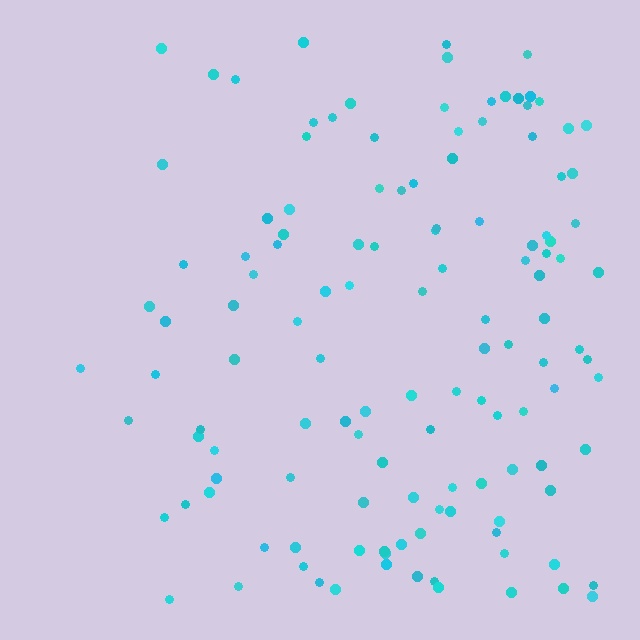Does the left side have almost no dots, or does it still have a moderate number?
Still a moderate number, just noticeably fewer than the right.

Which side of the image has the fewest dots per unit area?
The left.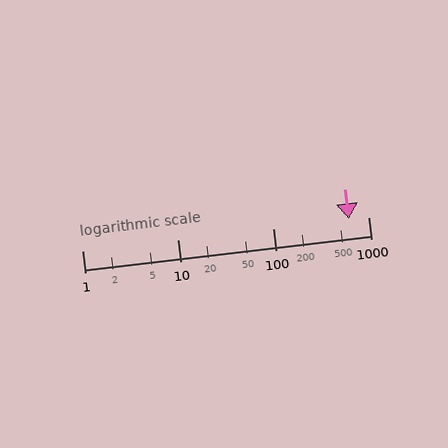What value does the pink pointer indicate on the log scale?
The pointer indicates approximately 620.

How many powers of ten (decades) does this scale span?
The scale spans 3 decades, from 1 to 1000.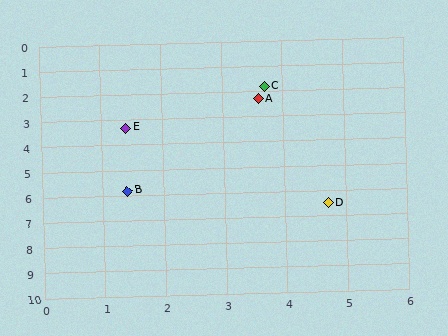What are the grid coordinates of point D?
Point D is at approximately (4.7, 6.5).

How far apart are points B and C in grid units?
Points B and C are about 4.6 grid units apart.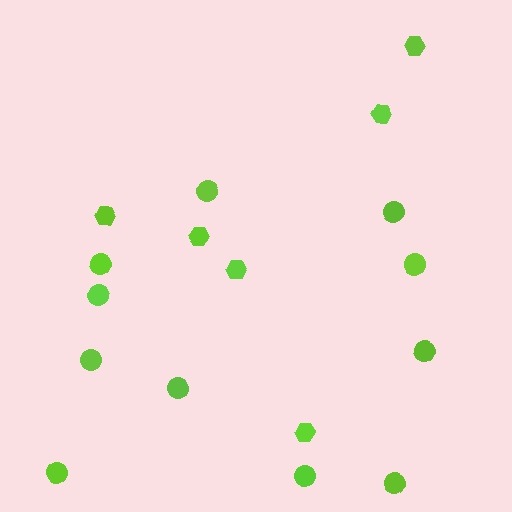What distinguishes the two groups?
There are 2 groups: one group of hexagons (6) and one group of circles (11).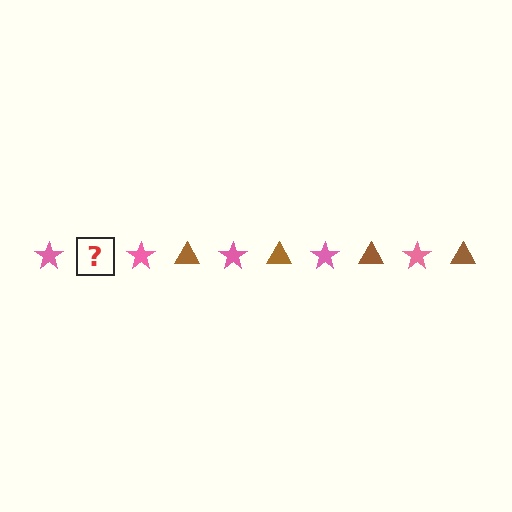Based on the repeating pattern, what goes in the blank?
The blank should be a brown triangle.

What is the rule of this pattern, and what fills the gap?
The rule is that the pattern alternates between pink star and brown triangle. The gap should be filled with a brown triangle.